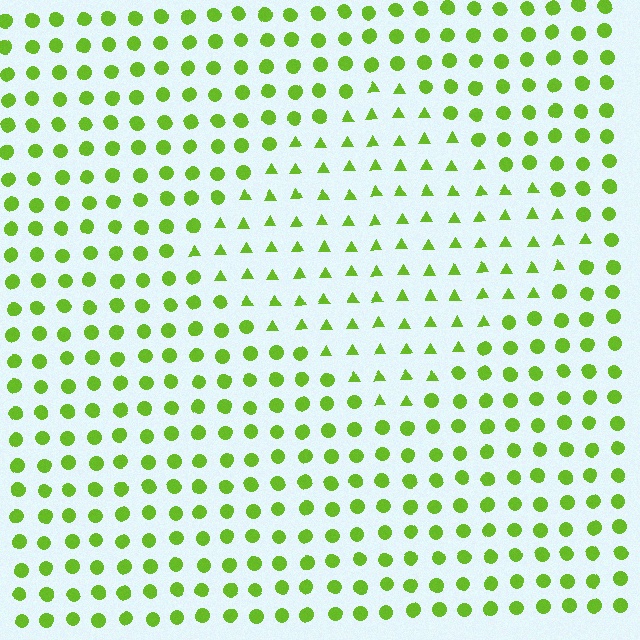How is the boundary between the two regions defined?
The boundary is defined by a change in element shape: triangles inside vs. circles outside. All elements share the same color and spacing.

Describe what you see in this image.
The image is filled with small lime elements arranged in a uniform grid. A diamond-shaped region contains triangles, while the surrounding area contains circles. The boundary is defined purely by the change in element shape.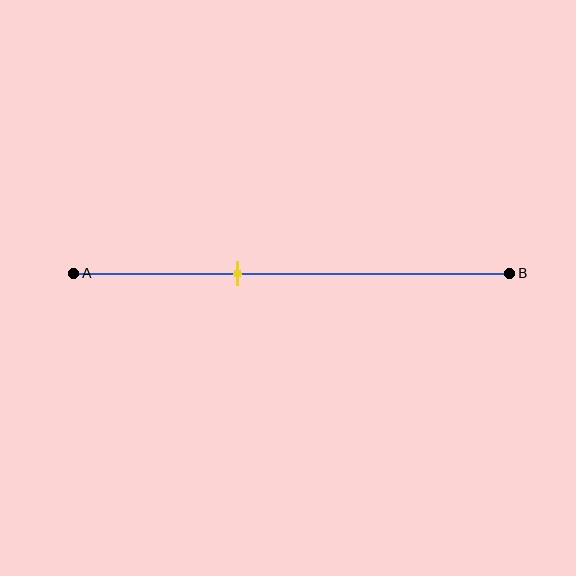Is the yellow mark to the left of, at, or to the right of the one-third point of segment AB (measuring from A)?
The yellow mark is to the right of the one-third point of segment AB.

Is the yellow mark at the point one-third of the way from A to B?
No, the mark is at about 40% from A, not at the 33% one-third point.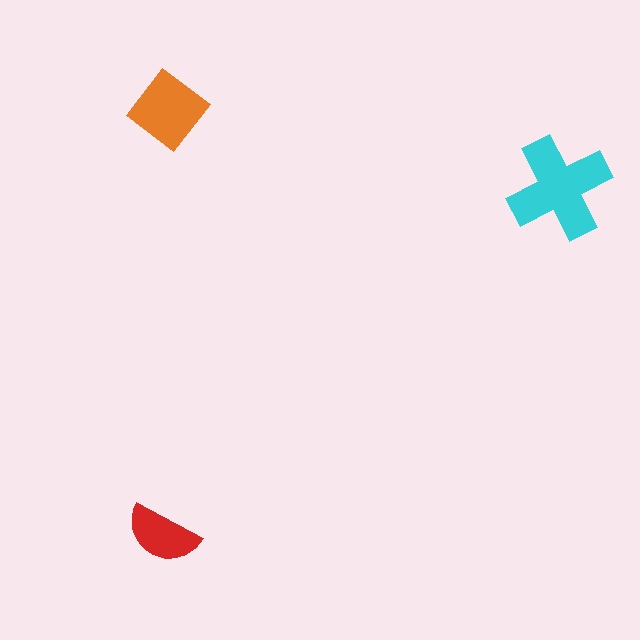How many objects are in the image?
There are 3 objects in the image.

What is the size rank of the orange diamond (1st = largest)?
2nd.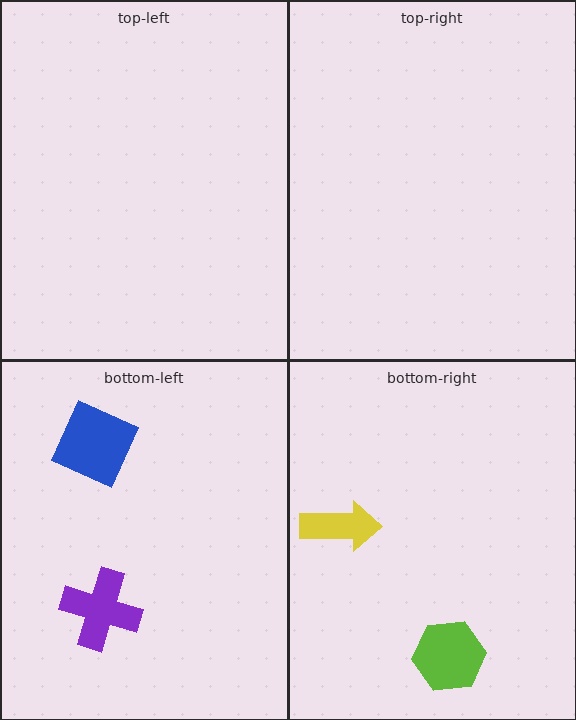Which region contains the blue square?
The bottom-left region.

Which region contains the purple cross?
The bottom-left region.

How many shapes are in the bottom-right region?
2.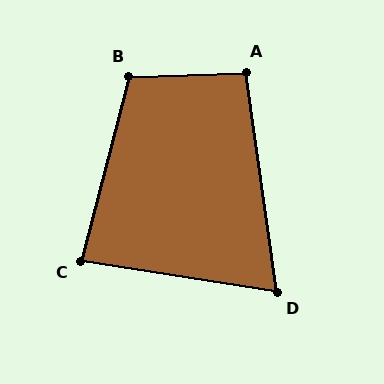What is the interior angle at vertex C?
Approximately 84 degrees (acute).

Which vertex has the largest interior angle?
B, at approximately 107 degrees.